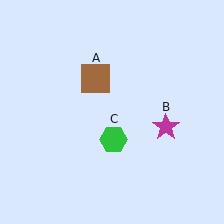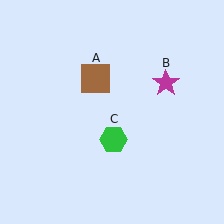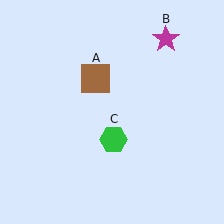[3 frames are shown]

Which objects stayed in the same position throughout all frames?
Brown square (object A) and green hexagon (object C) remained stationary.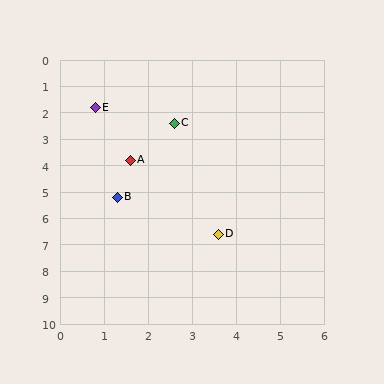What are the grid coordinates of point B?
Point B is at approximately (1.3, 5.2).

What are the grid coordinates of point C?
Point C is at approximately (2.6, 2.4).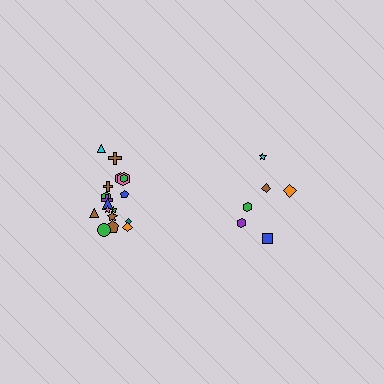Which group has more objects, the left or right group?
The left group.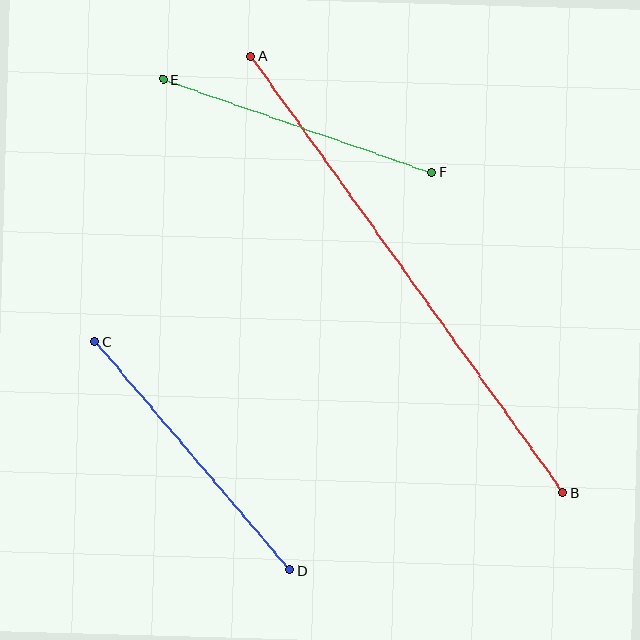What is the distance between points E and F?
The distance is approximately 285 pixels.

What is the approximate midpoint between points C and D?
The midpoint is at approximately (193, 456) pixels.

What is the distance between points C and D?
The distance is approximately 300 pixels.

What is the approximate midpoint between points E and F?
The midpoint is at approximately (297, 126) pixels.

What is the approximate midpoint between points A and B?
The midpoint is at approximately (407, 274) pixels.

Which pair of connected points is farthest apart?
Points A and B are farthest apart.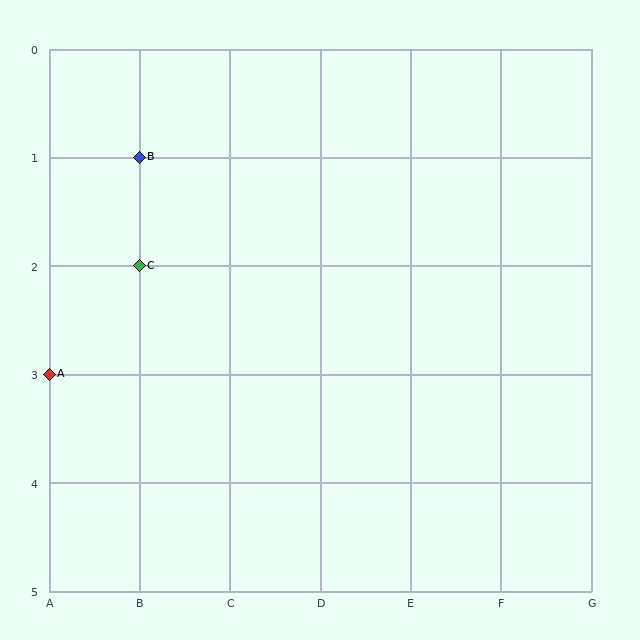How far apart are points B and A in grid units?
Points B and A are 1 column and 2 rows apart (about 2.2 grid units diagonally).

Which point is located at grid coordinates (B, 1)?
Point B is at (B, 1).